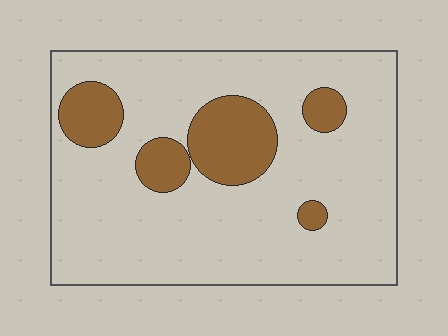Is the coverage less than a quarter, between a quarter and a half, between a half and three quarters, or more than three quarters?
Less than a quarter.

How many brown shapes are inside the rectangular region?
5.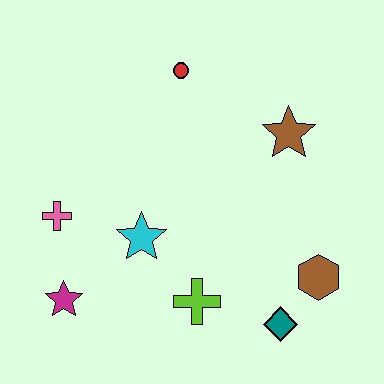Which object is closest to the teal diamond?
The brown hexagon is closest to the teal diamond.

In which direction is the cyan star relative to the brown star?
The cyan star is to the left of the brown star.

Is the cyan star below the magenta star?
No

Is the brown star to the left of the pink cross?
No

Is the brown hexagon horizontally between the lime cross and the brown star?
No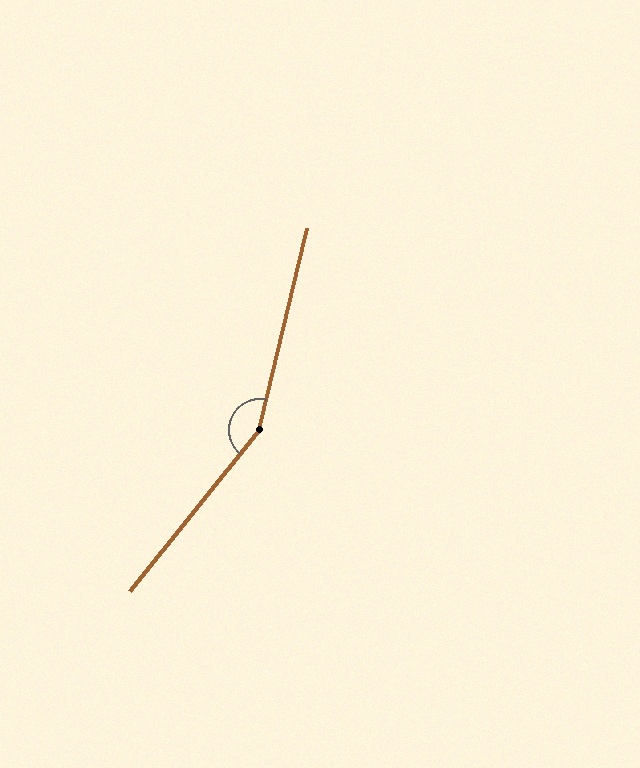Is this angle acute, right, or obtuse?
It is obtuse.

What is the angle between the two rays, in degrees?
Approximately 154 degrees.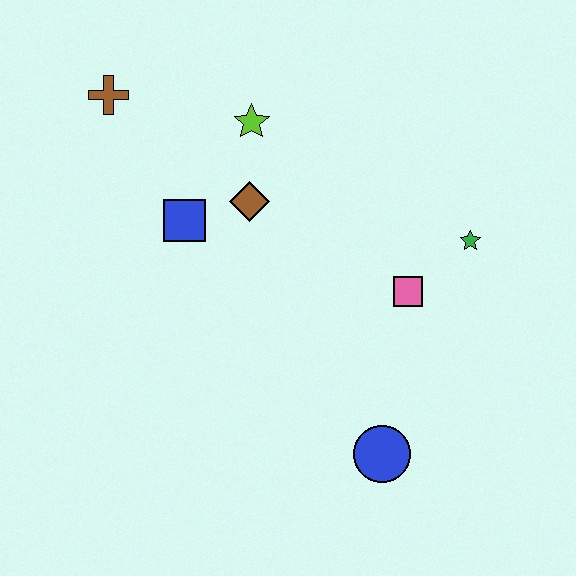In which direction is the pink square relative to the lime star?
The pink square is below the lime star.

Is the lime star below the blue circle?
No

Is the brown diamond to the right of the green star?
No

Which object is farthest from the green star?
The brown cross is farthest from the green star.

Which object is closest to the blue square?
The brown diamond is closest to the blue square.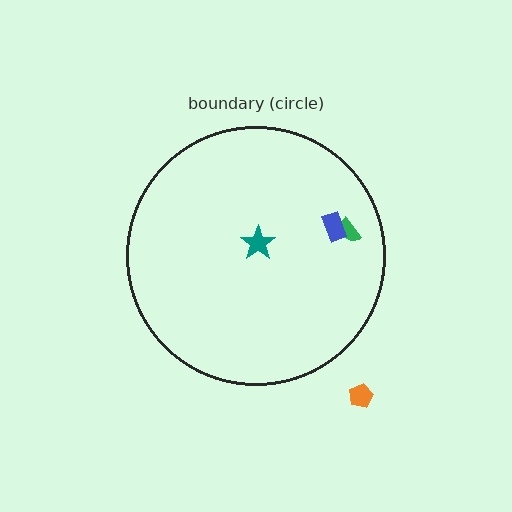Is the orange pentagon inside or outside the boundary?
Outside.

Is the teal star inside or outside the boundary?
Inside.